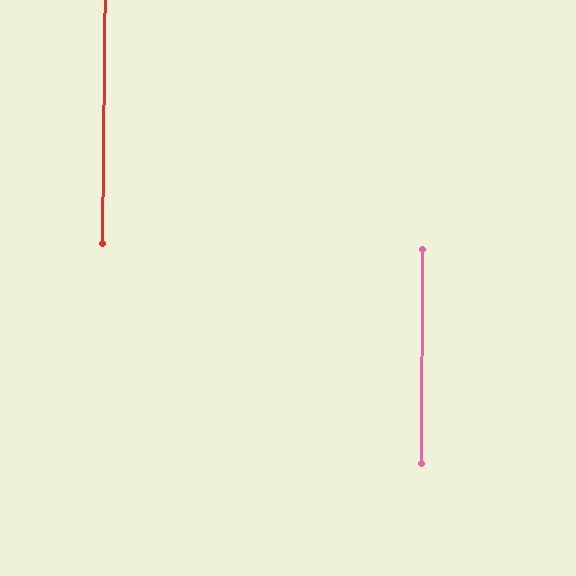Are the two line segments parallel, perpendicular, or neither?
Parallel — their directions differ by only 0.6°.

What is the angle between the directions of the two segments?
Approximately 1 degree.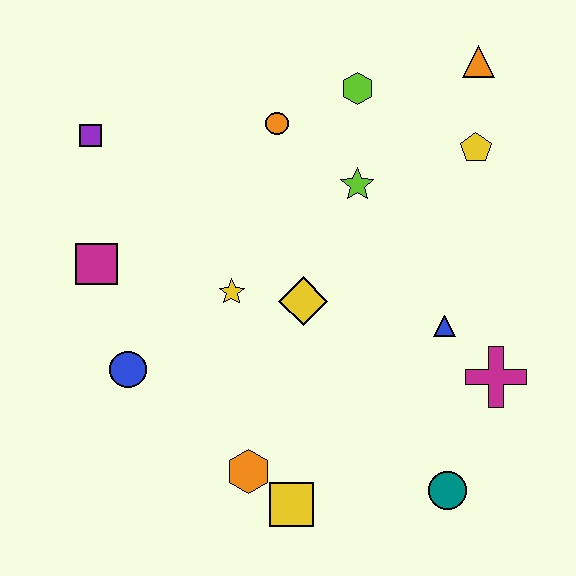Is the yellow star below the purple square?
Yes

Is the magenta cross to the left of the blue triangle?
No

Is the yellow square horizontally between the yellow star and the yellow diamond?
Yes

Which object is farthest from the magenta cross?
The purple square is farthest from the magenta cross.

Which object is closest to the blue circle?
The magenta square is closest to the blue circle.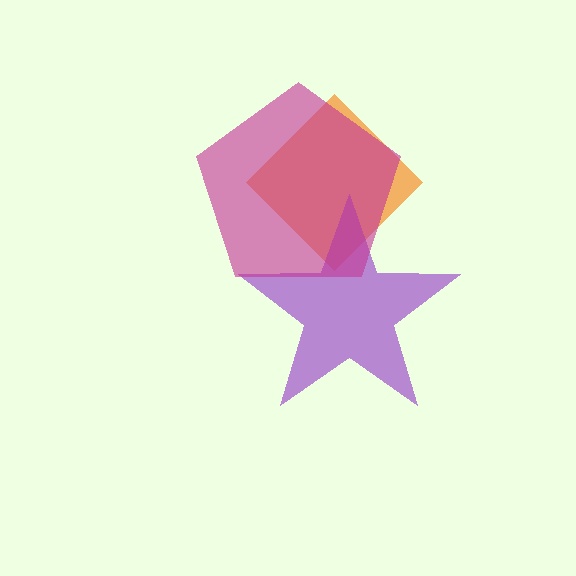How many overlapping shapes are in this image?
There are 3 overlapping shapes in the image.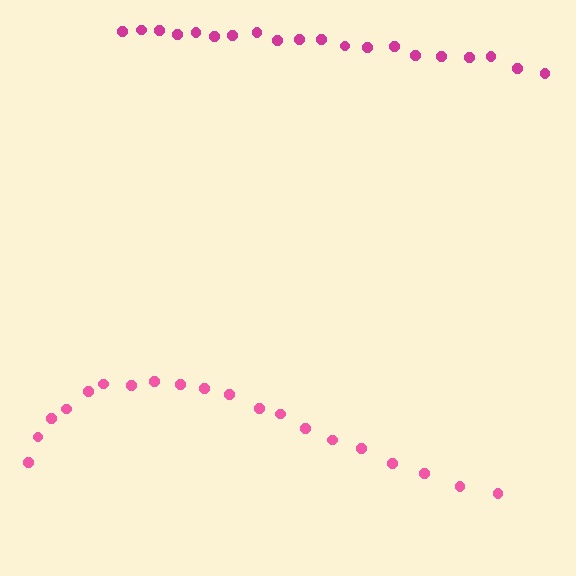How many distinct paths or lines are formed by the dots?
There are 2 distinct paths.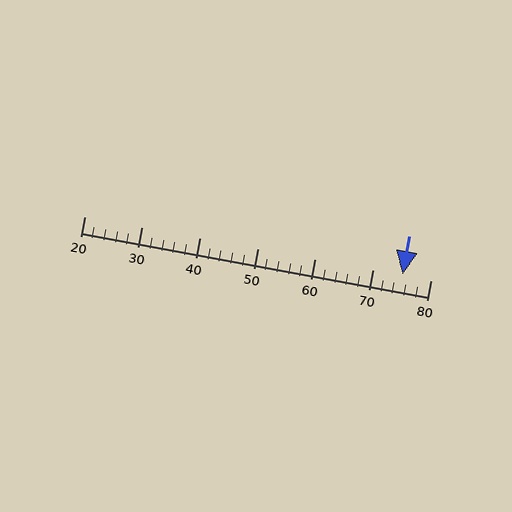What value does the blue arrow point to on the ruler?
The blue arrow points to approximately 75.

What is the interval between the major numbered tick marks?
The major tick marks are spaced 10 units apart.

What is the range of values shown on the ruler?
The ruler shows values from 20 to 80.